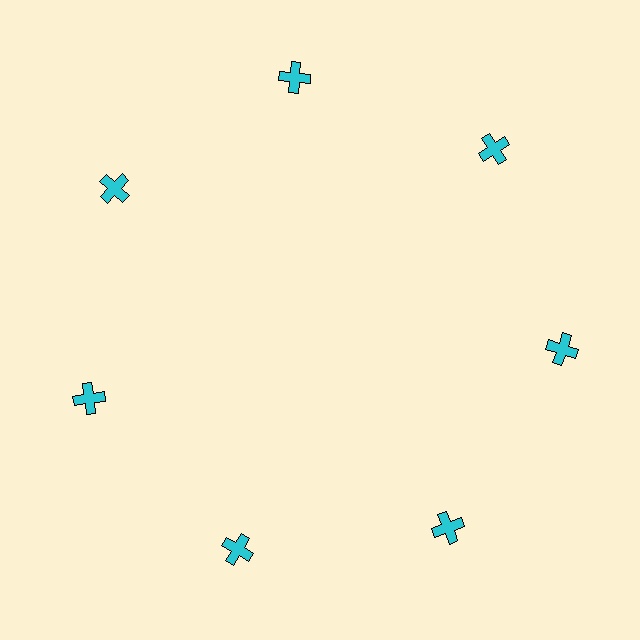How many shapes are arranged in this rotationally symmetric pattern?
There are 7 shapes, arranged in 7 groups of 1.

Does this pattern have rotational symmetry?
Yes, this pattern has 7-fold rotational symmetry. It looks the same after rotating 51 degrees around the center.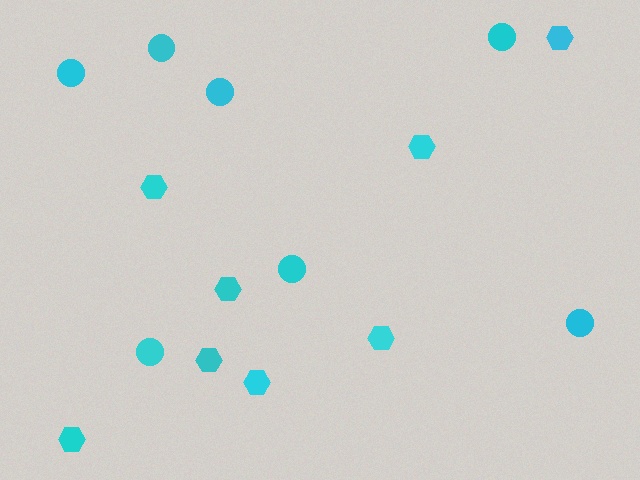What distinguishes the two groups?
There are 2 groups: one group of hexagons (8) and one group of circles (7).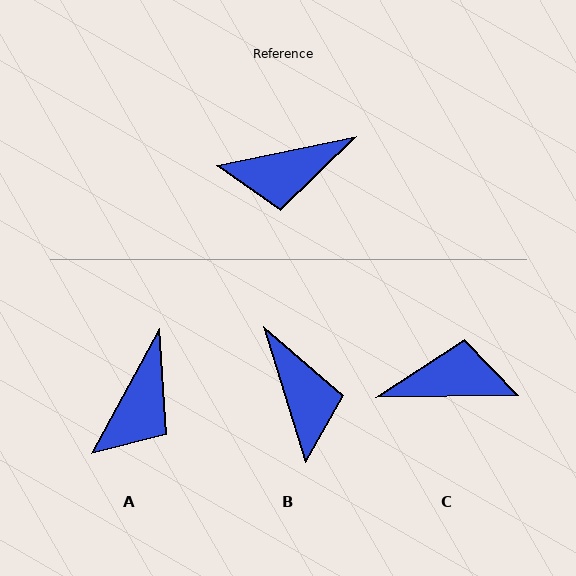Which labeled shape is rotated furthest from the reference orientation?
C, about 169 degrees away.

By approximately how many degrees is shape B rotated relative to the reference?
Approximately 95 degrees counter-clockwise.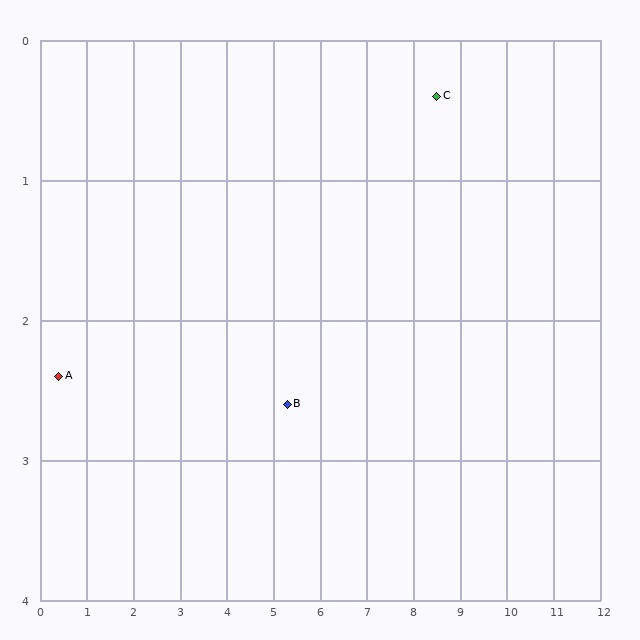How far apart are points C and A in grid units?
Points C and A are about 8.3 grid units apart.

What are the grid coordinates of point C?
Point C is at approximately (8.5, 0.4).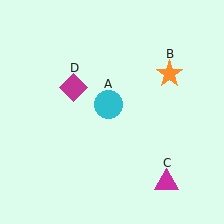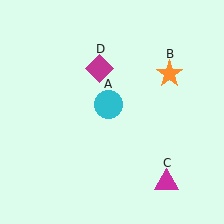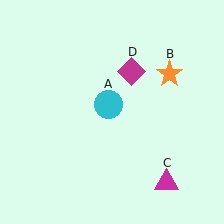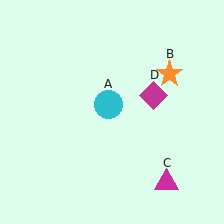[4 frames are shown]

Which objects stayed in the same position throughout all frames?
Cyan circle (object A) and orange star (object B) and magenta triangle (object C) remained stationary.